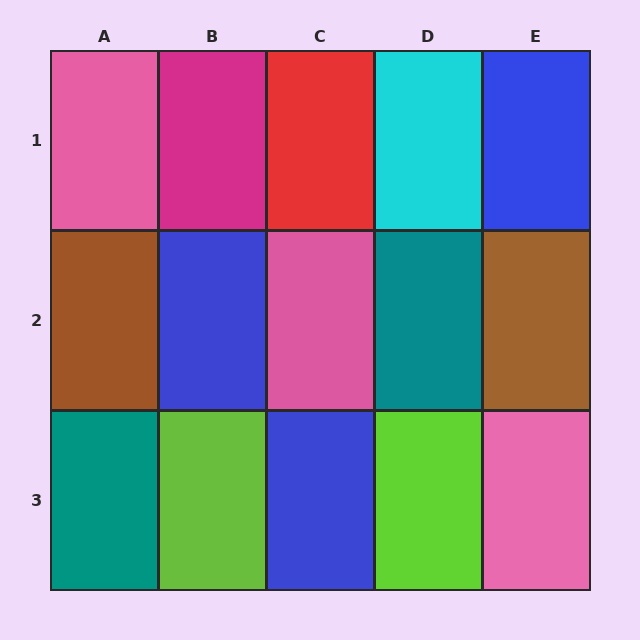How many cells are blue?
3 cells are blue.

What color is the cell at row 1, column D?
Cyan.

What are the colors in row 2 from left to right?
Brown, blue, pink, teal, brown.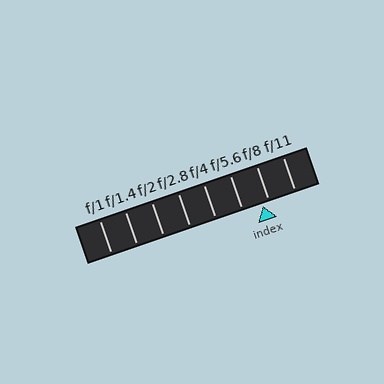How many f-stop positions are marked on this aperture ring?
There are 8 f-stop positions marked.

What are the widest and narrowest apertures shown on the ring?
The widest aperture shown is f/1 and the narrowest is f/11.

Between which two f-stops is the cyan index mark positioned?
The index mark is between f/5.6 and f/8.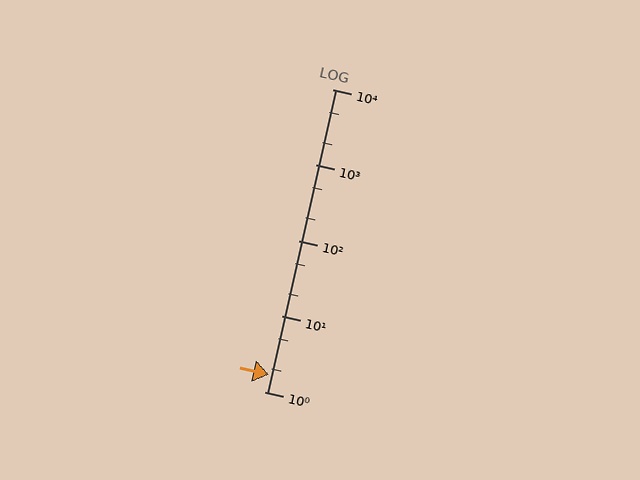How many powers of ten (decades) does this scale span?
The scale spans 4 decades, from 1 to 10000.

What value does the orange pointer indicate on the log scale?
The pointer indicates approximately 1.7.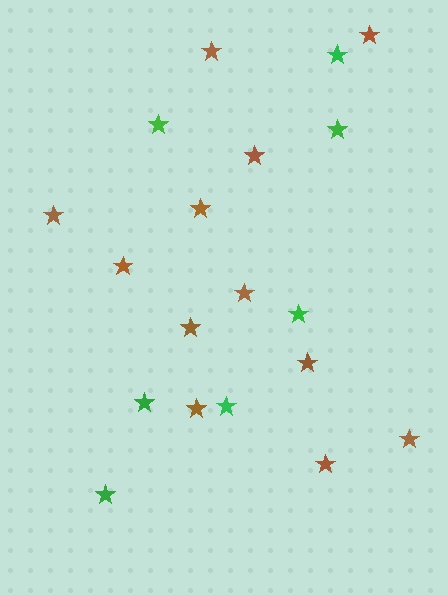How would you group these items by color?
There are 2 groups: one group of green stars (7) and one group of brown stars (12).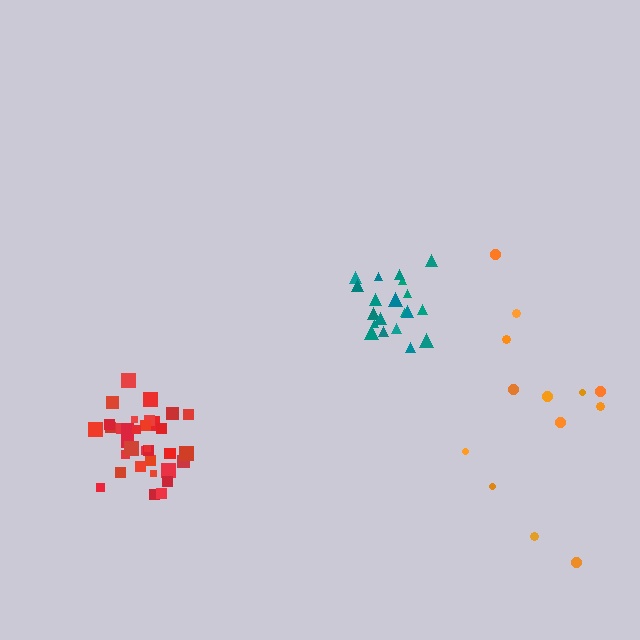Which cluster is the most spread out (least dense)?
Orange.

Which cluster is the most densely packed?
Red.